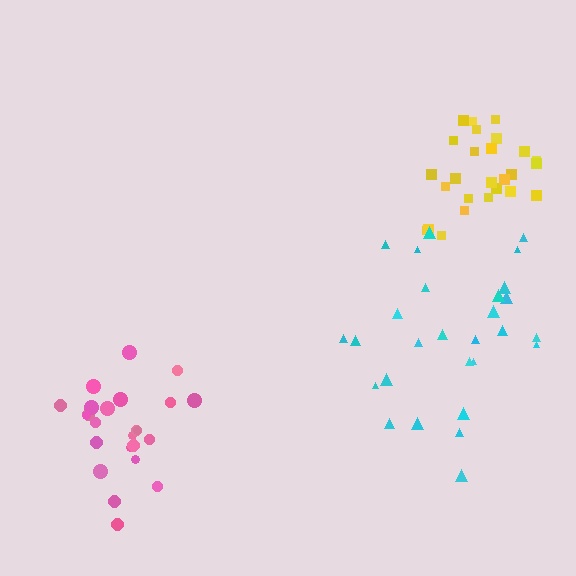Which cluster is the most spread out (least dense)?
Cyan.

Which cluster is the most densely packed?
Yellow.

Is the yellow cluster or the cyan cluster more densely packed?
Yellow.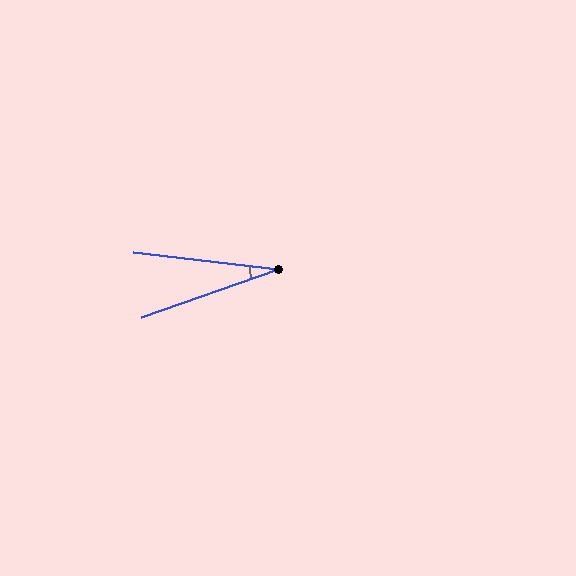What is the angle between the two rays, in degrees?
Approximately 26 degrees.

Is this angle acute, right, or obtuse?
It is acute.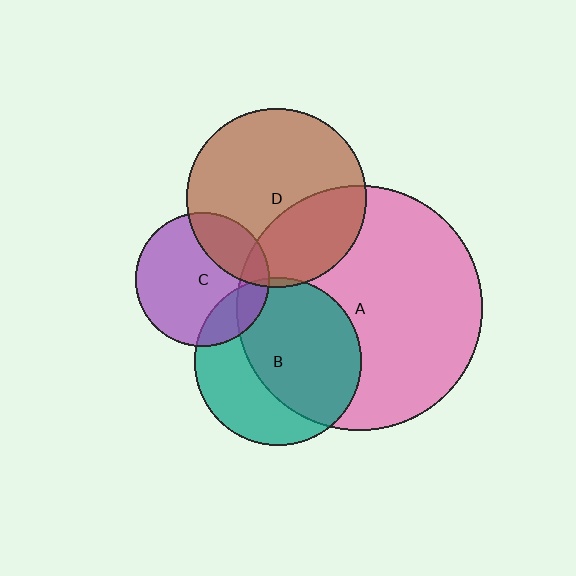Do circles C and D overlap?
Yes.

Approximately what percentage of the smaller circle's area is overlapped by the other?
Approximately 25%.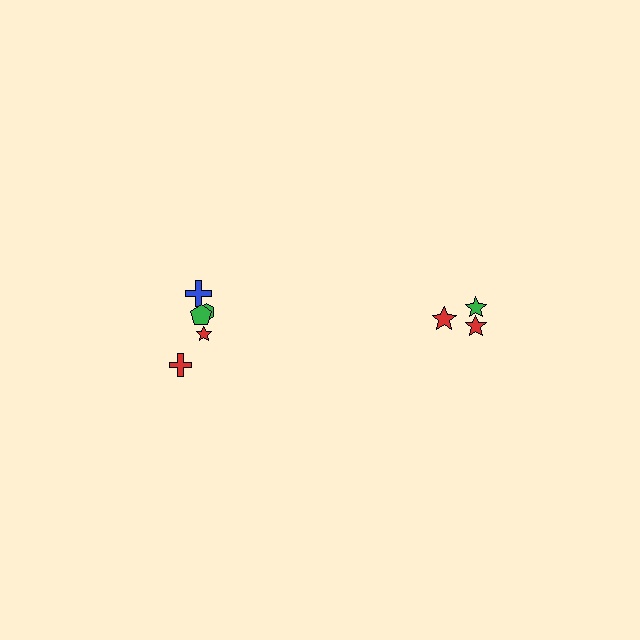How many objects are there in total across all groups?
There are 8 objects.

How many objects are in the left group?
There are 5 objects.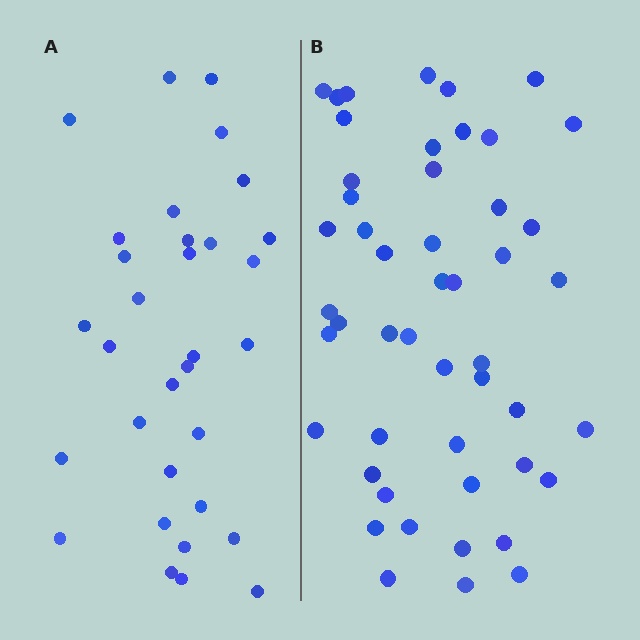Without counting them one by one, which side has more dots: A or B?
Region B (the right region) has more dots.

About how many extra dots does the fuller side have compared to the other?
Region B has approximately 15 more dots than region A.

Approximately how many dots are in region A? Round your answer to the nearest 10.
About 30 dots. (The exact count is 32, which rounds to 30.)